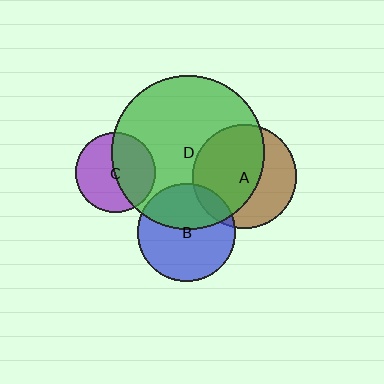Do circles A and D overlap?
Yes.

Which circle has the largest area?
Circle D (green).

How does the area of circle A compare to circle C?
Approximately 1.7 times.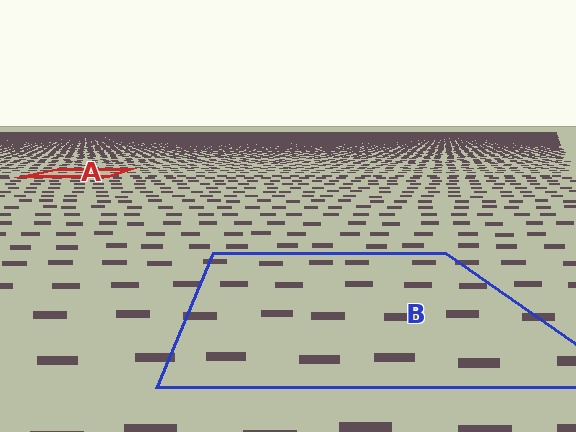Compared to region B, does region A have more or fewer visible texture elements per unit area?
Region A has more texture elements per unit area — they are packed more densely because it is farther away.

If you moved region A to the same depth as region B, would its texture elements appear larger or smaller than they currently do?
They would appear larger. At a closer depth, the same texture elements are projected at a bigger on-screen size.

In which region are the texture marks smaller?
The texture marks are smaller in region A, because it is farther away.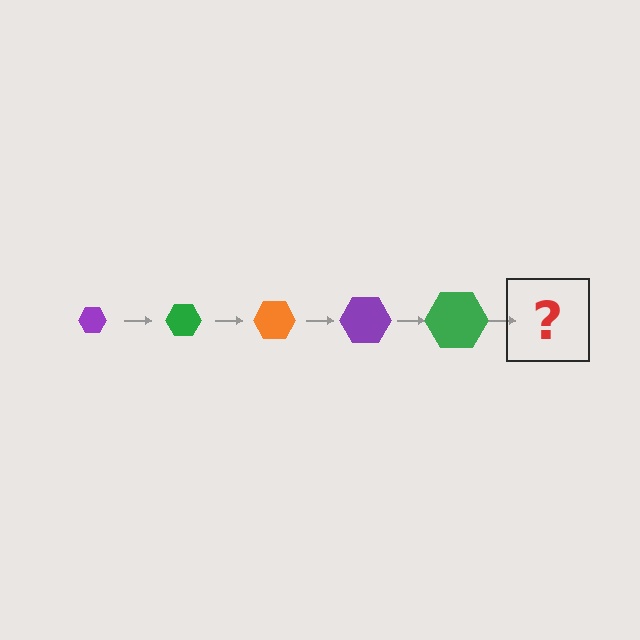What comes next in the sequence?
The next element should be an orange hexagon, larger than the previous one.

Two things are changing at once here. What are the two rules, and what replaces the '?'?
The two rules are that the hexagon grows larger each step and the color cycles through purple, green, and orange. The '?' should be an orange hexagon, larger than the previous one.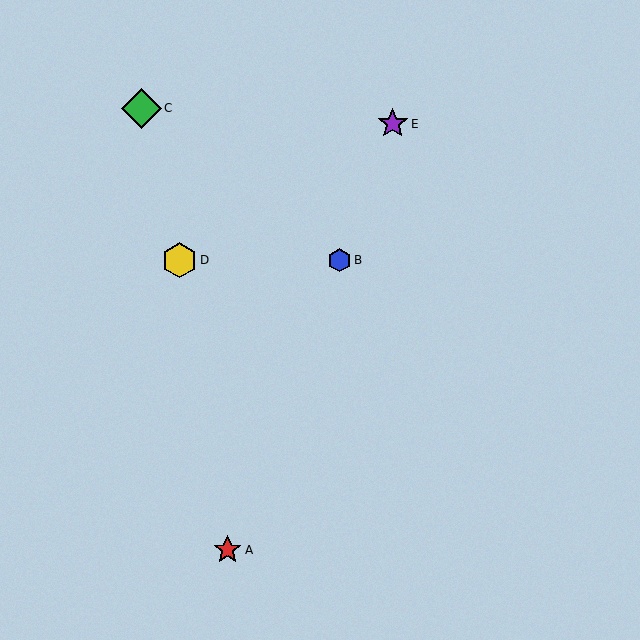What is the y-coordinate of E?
Object E is at y≈124.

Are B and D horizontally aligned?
Yes, both are at y≈260.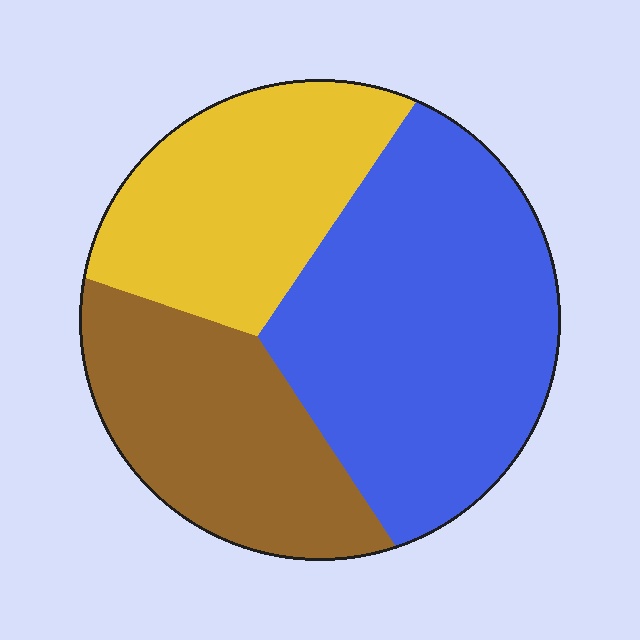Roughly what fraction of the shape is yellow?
Yellow covers around 25% of the shape.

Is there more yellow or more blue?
Blue.